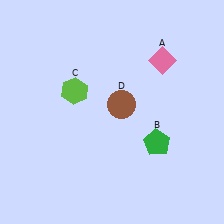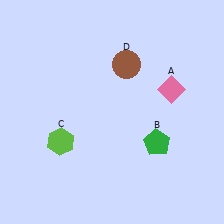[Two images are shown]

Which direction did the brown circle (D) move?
The brown circle (D) moved up.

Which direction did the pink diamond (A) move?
The pink diamond (A) moved down.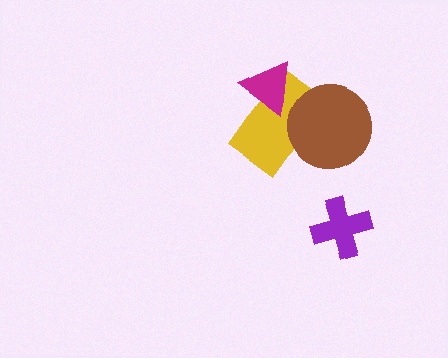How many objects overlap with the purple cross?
0 objects overlap with the purple cross.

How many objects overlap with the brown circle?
1 object overlaps with the brown circle.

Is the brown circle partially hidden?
No, no other shape covers it.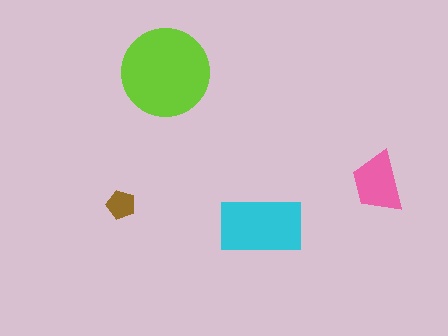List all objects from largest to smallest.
The lime circle, the cyan rectangle, the pink trapezoid, the brown pentagon.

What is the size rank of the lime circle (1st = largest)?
1st.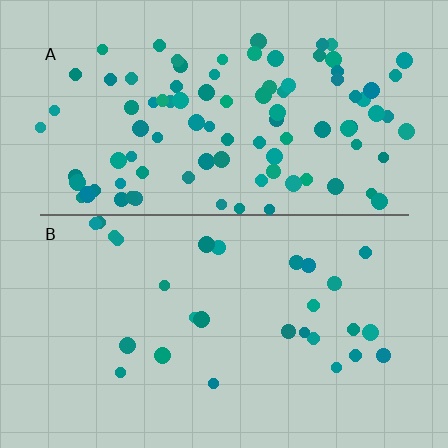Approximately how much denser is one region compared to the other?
Approximately 3.5× — region A over region B.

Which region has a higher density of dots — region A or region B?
A (the top).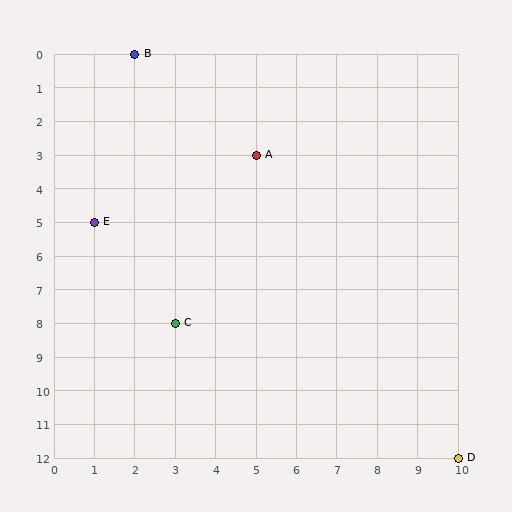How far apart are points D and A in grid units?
Points D and A are 5 columns and 9 rows apart (about 10.3 grid units diagonally).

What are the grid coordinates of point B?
Point B is at grid coordinates (2, 0).